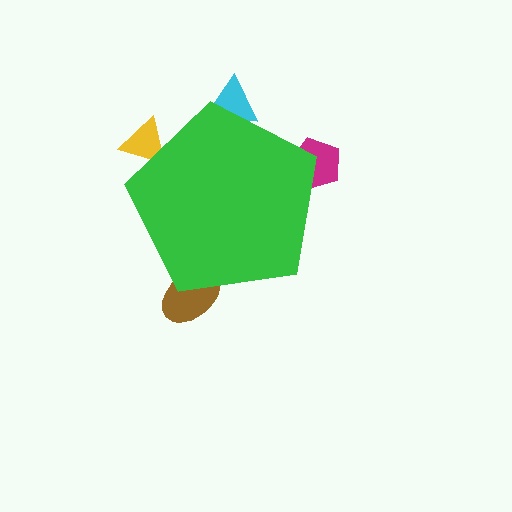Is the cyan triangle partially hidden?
Yes, the cyan triangle is partially hidden behind the green pentagon.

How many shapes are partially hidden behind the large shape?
4 shapes are partially hidden.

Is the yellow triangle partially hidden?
Yes, the yellow triangle is partially hidden behind the green pentagon.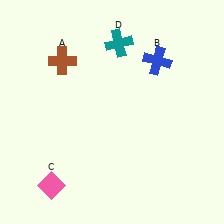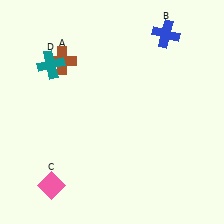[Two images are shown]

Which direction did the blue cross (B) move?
The blue cross (B) moved up.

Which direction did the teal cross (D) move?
The teal cross (D) moved left.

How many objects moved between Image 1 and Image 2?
2 objects moved between the two images.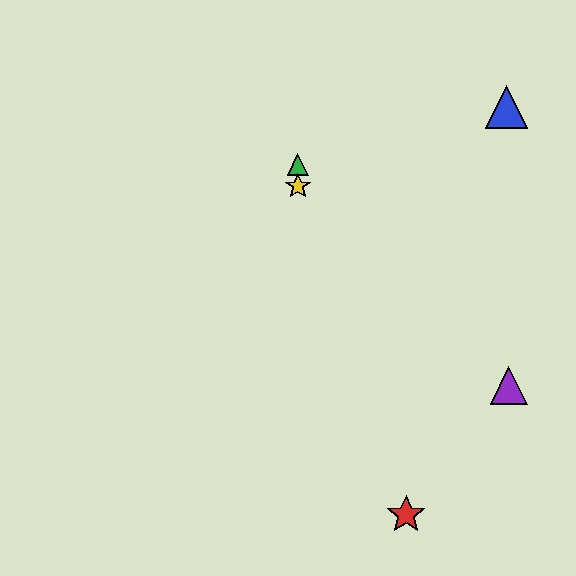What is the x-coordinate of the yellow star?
The yellow star is at x≈298.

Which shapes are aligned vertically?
The green triangle, the yellow star are aligned vertically.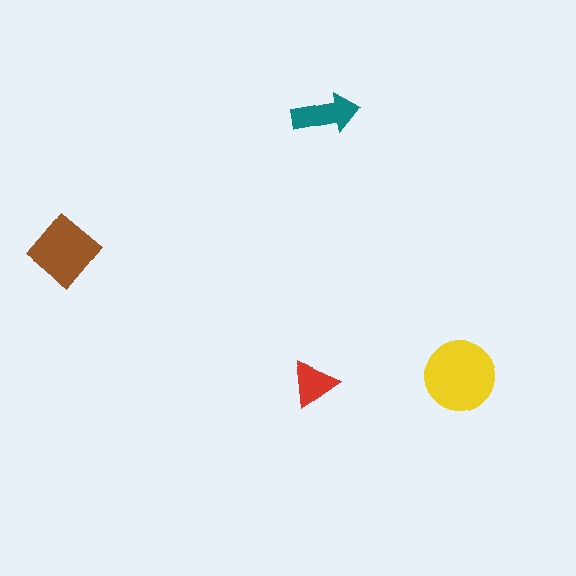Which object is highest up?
The teal arrow is topmost.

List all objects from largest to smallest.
The yellow circle, the brown diamond, the teal arrow, the red triangle.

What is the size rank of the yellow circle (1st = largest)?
1st.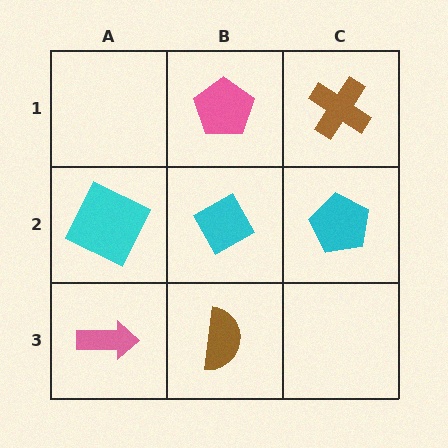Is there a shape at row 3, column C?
No, that cell is empty.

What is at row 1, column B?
A pink pentagon.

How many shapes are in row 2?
3 shapes.